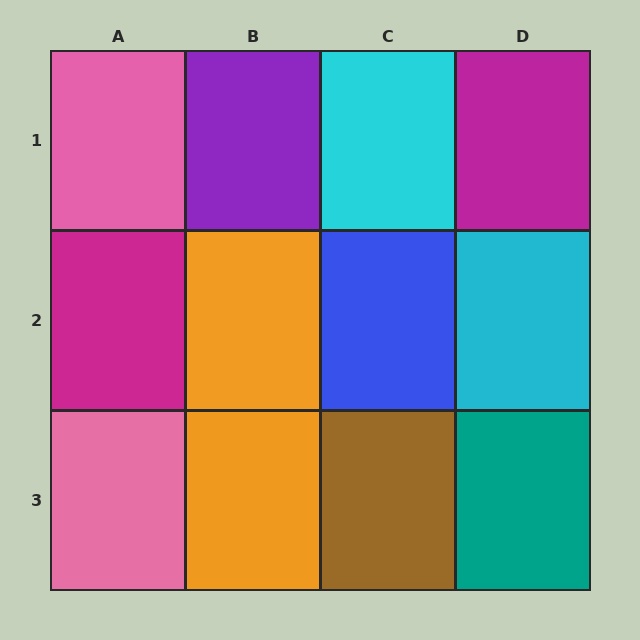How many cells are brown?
1 cell is brown.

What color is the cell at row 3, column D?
Teal.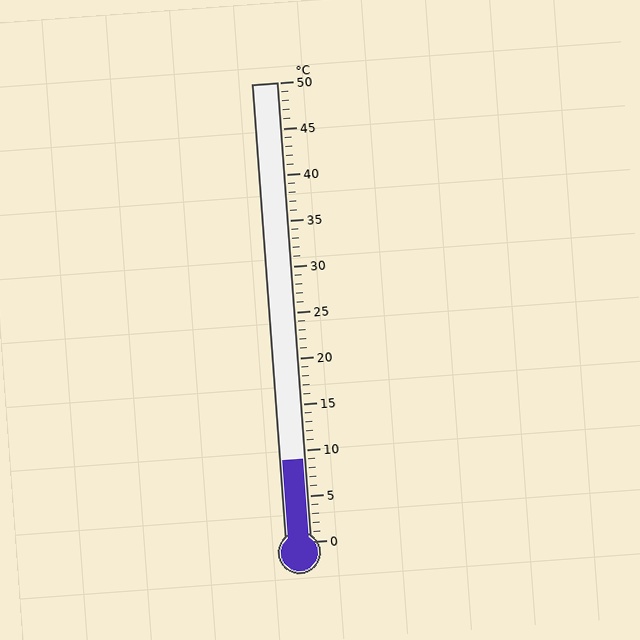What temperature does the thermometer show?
The thermometer shows approximately 9°C.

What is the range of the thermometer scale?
The thermometer scale ranges from 0°C to 50°C.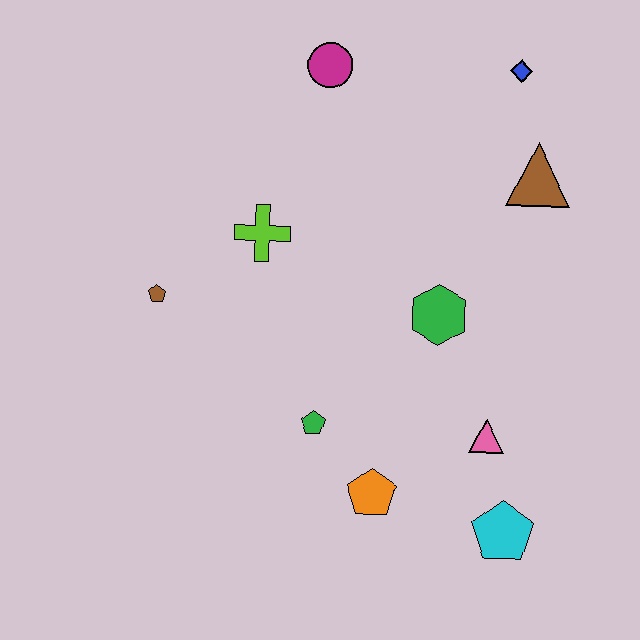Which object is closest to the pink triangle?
The cyan pentagon is closest to the pink triangle.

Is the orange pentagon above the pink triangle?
No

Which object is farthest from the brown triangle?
The brown pentagon is farthest from the brown triangle.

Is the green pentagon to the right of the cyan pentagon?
No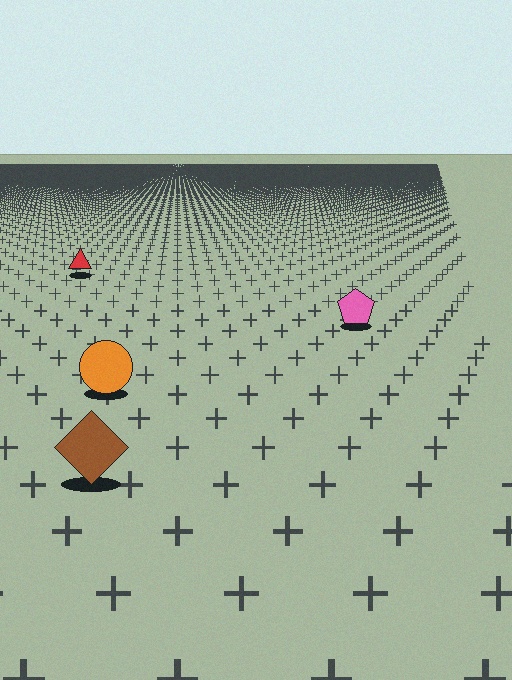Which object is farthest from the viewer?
The red triangle is farthest from the viewer. It appears smaller and the ground texture around it is denser.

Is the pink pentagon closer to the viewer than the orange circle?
No. The orange circle is closer — you can tell from the texture gradient: the ground texture is coarser near it.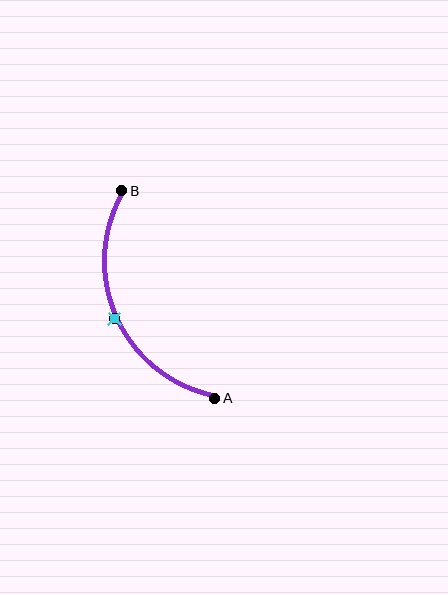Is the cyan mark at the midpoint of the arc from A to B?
Yes. The cyan mark lies on the arc at equal arc-length from both A and B — it is the arc midpoint.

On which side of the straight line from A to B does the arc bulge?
The arc bulges to the left of the straight line connecting A and B.